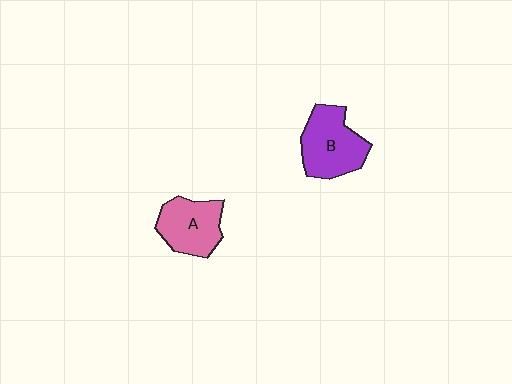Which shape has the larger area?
Shape B (purple).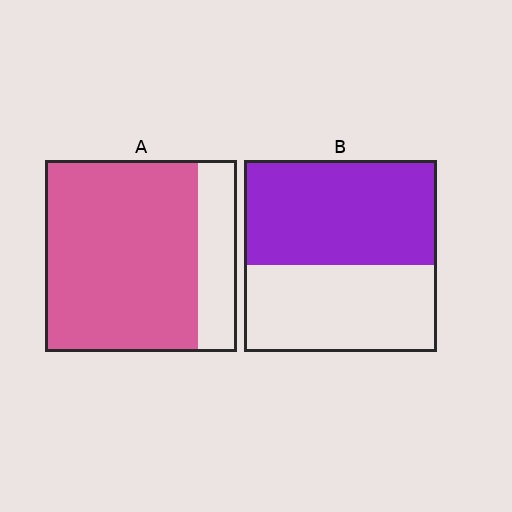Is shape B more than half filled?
Yes.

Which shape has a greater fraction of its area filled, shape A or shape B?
Shape A.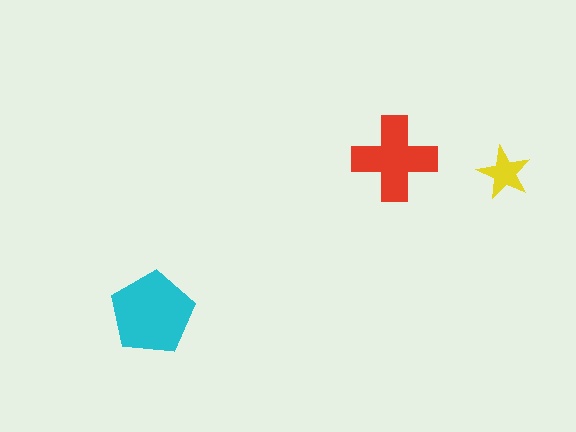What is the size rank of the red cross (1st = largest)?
2nd.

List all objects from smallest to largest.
The yellow star, the red cross, the cyan pentagon.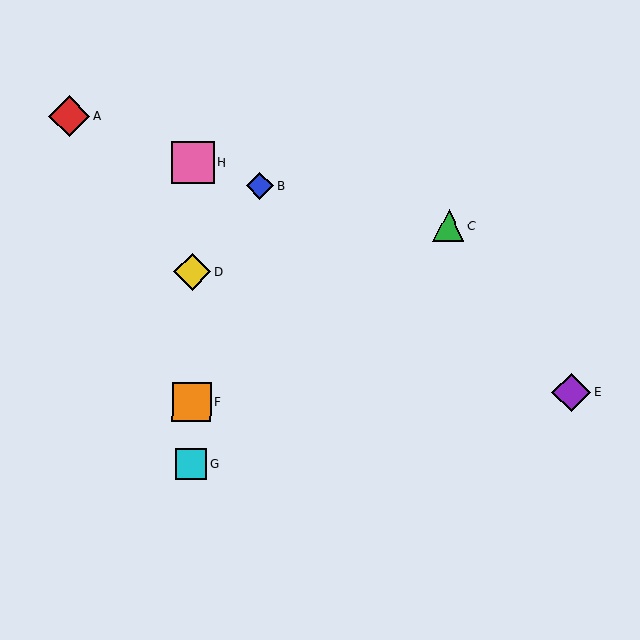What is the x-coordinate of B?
Object B is at x≈260.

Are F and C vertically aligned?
No, F is at x≈192 and C is at x≈449.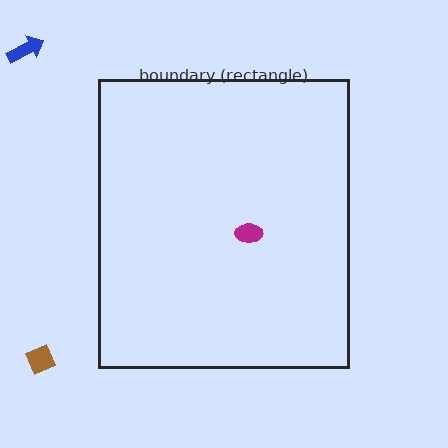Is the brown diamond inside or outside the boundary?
Outside.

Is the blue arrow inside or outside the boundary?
Outside.